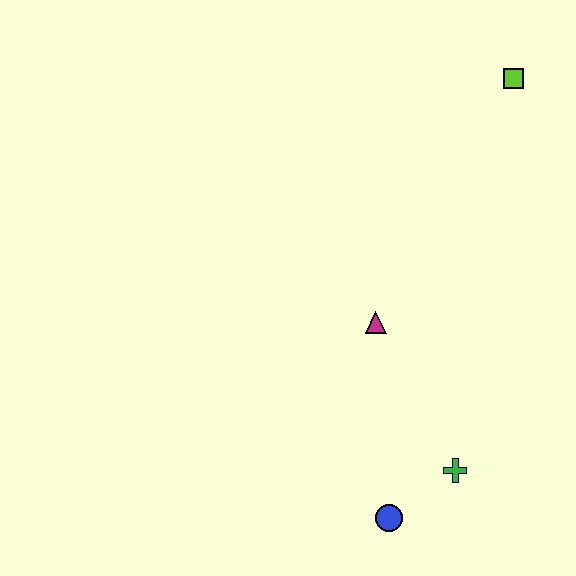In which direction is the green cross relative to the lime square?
The green cross is below the lime square.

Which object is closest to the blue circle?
The green cross is closest to the blue circle.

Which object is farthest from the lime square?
The blue circle is farthest from the lime square.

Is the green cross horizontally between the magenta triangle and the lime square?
Yes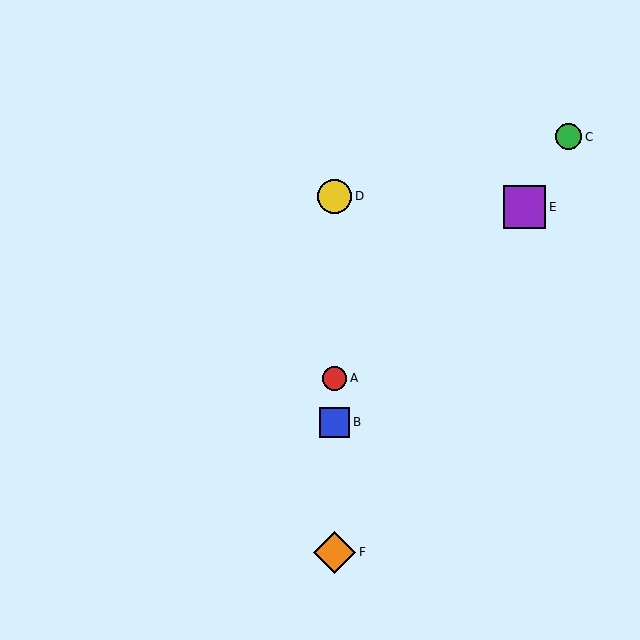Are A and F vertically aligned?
Yes, both are at x≈335.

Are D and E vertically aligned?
No, D is at x≈335 and E is at x≈525.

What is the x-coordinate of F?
Object F is at x≈335.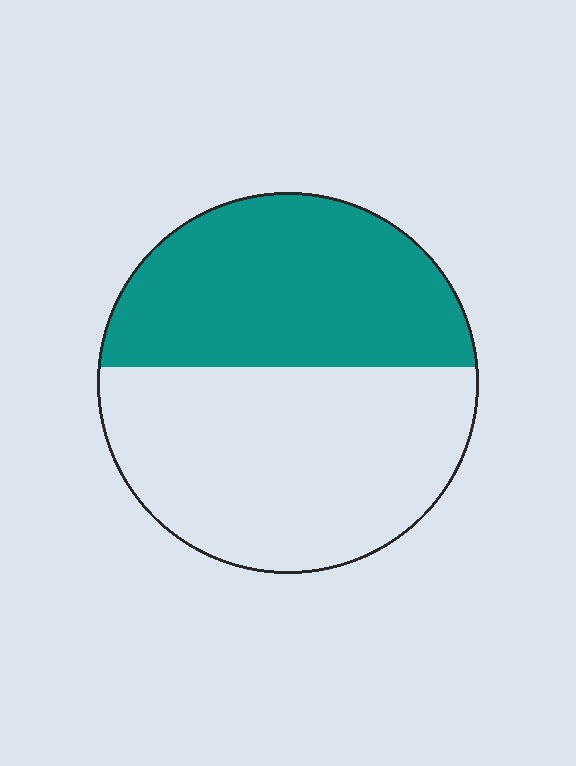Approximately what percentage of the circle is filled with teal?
Approximately 45%.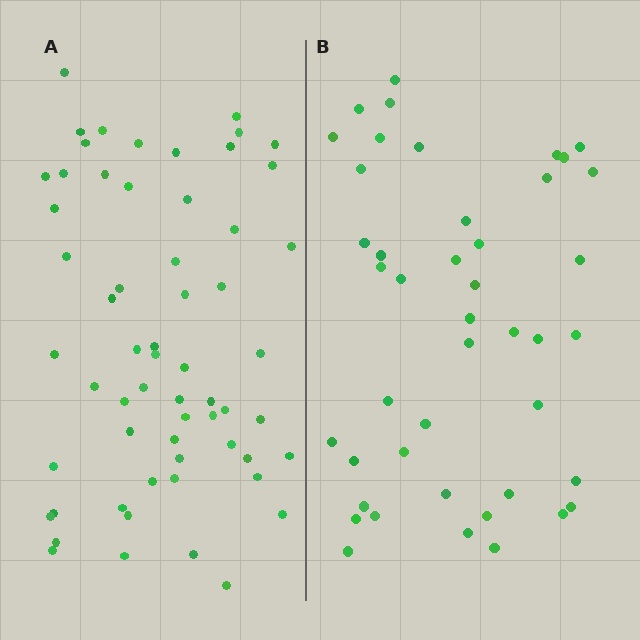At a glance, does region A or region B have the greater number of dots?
Region A (the left region) has more dots.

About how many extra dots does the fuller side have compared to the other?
Region A has approximately 15 more dots than region B.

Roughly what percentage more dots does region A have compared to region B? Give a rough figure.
About 35% more.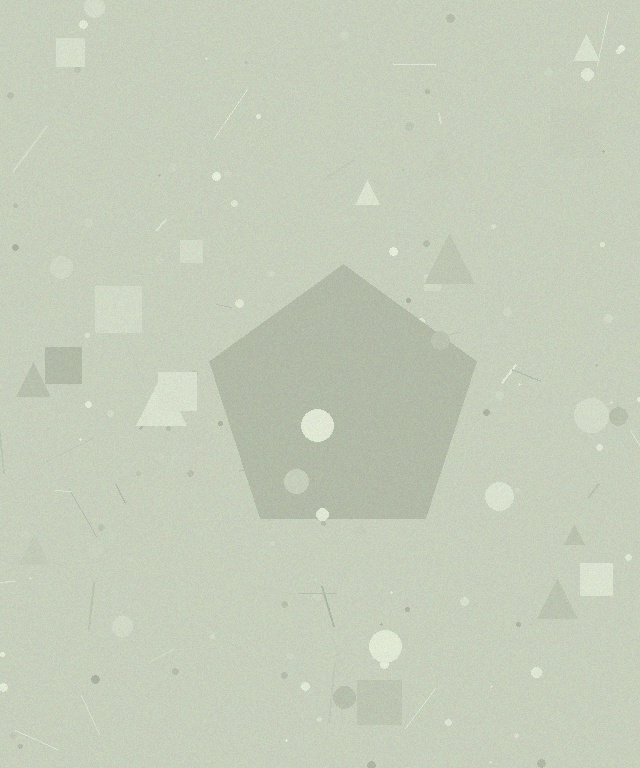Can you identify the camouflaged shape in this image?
The camouflaged shape is a pentagon.